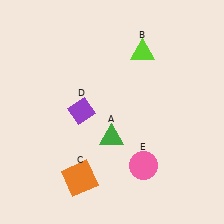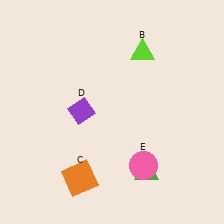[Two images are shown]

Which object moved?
The green triangle (A) moved down.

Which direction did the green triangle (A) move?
The green triangle (A) moved down.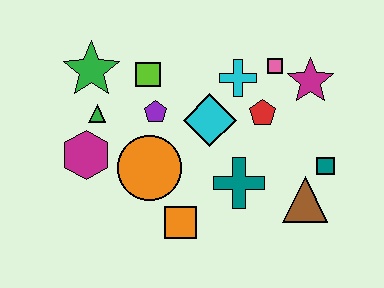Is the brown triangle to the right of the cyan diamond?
Yes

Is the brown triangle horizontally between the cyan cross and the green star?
No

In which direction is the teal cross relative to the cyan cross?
The teal cross is below the cyan cross.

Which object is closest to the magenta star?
The pink square is closest to the magenta star.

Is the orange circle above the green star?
No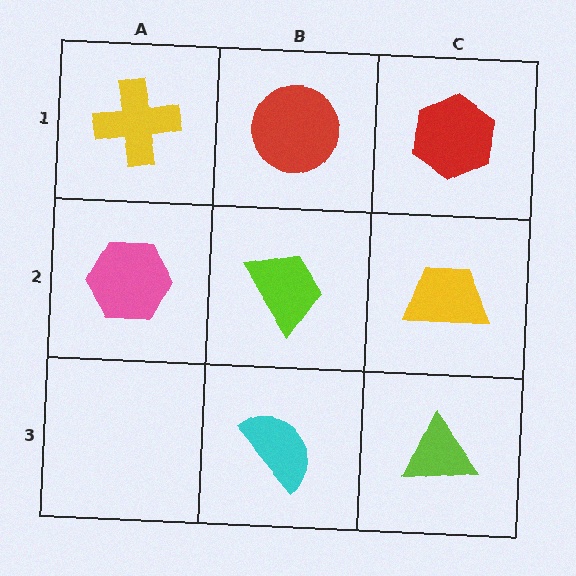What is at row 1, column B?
A red circle.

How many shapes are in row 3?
2 shapes.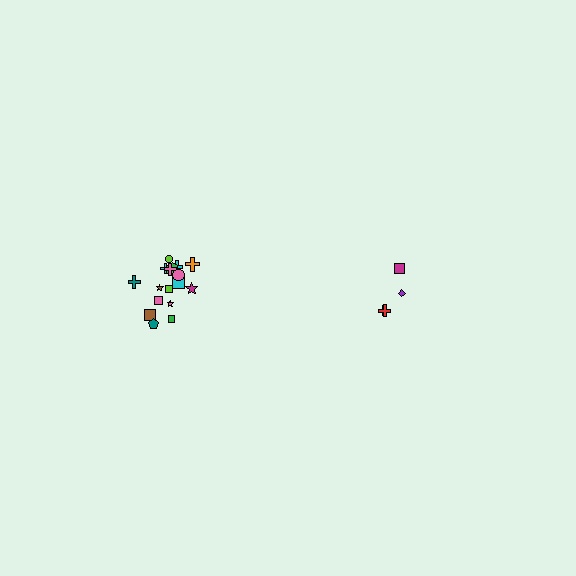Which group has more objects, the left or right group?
The left group.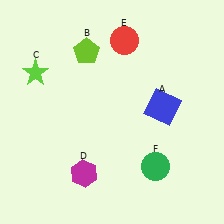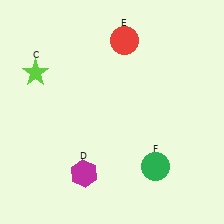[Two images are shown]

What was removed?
The blue square (A), the lime pentagon (B) were removed in Image 2.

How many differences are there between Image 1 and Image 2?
There are 2 differences between the two images.